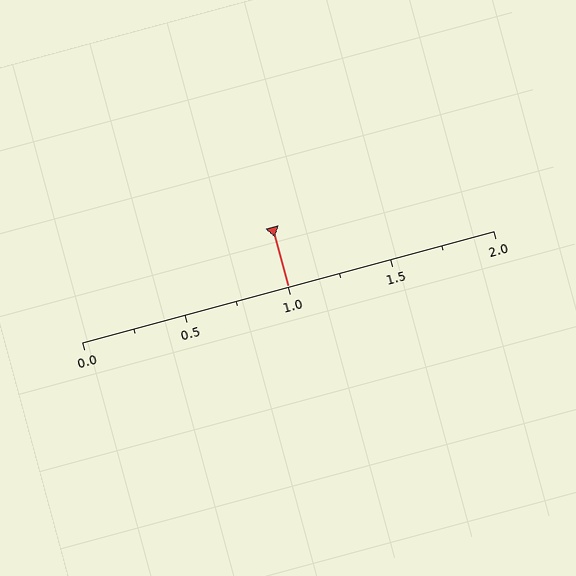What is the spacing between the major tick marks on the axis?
The major ticks are spaced 0.5 apart.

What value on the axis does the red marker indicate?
The marker indicates approximately 1.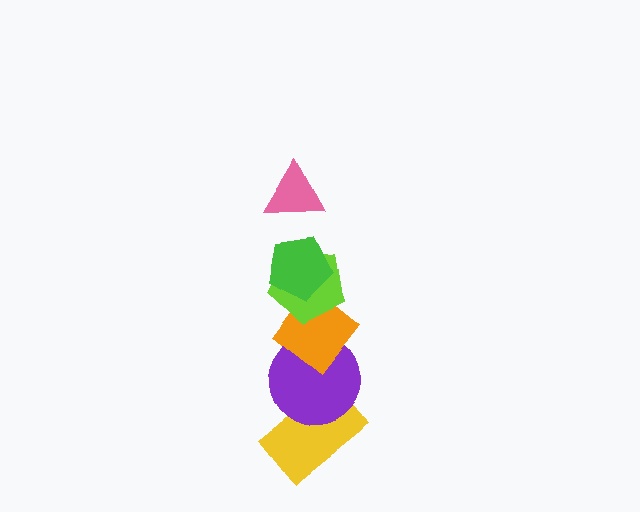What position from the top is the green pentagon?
The green pentagon is 2nd from the top.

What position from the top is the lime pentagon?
The lime pentagon is 3rd from the top.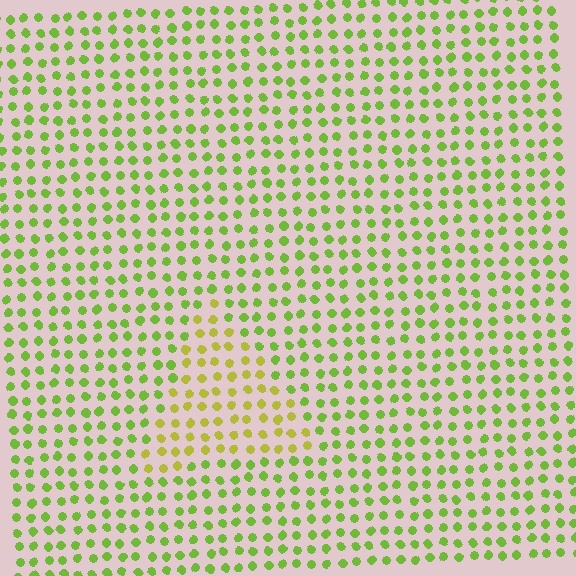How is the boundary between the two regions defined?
The boundary is defined purely by a slight shift in hue (about 32 degrees). Spacing, size, and orientation are identical on both sides.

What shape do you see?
I see a triangle.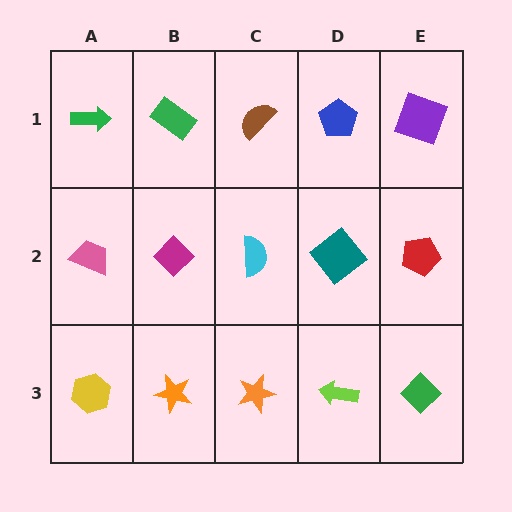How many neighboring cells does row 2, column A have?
3.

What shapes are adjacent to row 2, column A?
A green arrow (row 1, column A), a yellow hexagon (row 3, column A), a magenta diamond (row 2, column B).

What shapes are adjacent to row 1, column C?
A cyan semicircle (row 2, column C), a green rectangle (row 1, column B), a blue pentagon (row 1, column D).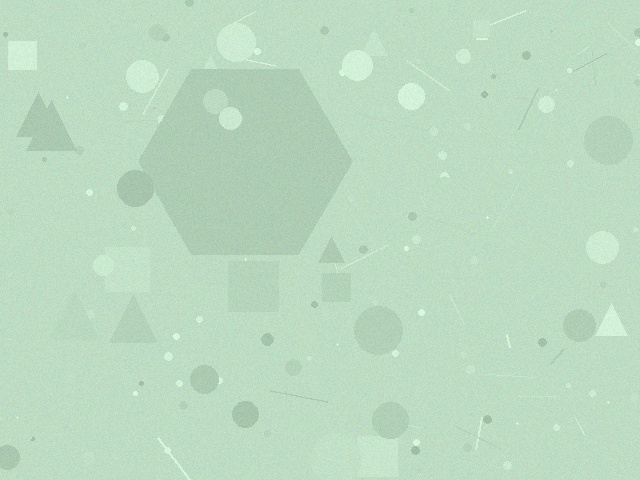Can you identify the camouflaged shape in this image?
The camouflaged shape is a hexagon.